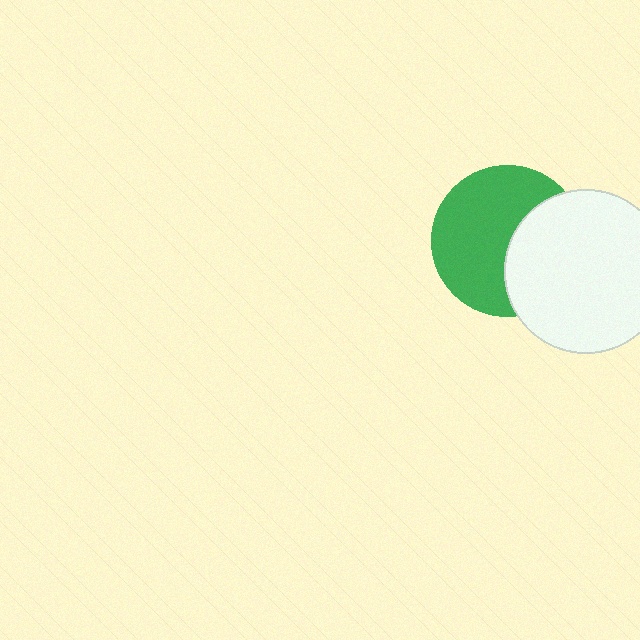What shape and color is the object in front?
The object in front is a white circle.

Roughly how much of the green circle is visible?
About half of it is visible (roughly 62%).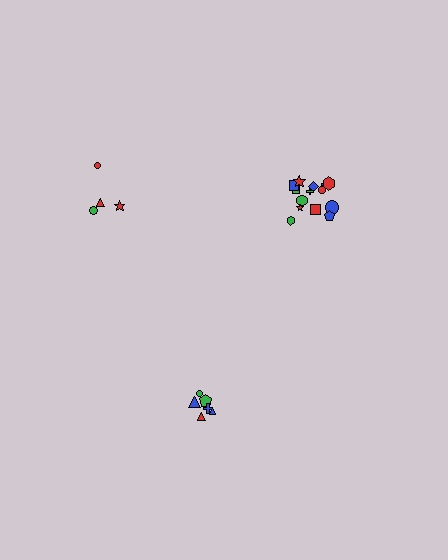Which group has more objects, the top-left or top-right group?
The top-right group.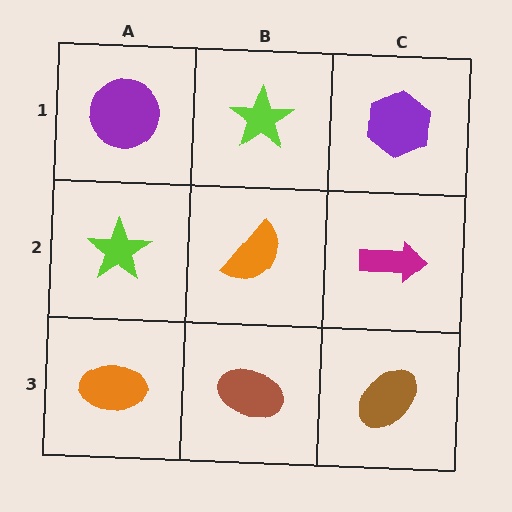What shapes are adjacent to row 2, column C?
A purple hexagon (row 1, column C), a brown ellipse (row 3, column C), an orange semicircle (row 2, column B).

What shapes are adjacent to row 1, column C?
A magenta arrow (row 2, column C), a lime star (row 1, column B).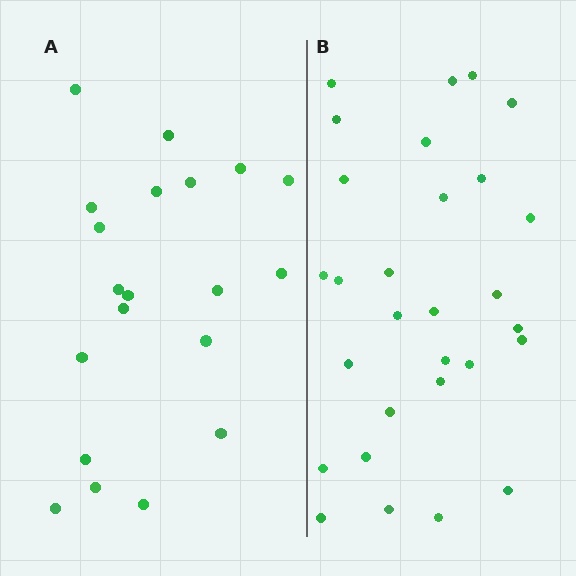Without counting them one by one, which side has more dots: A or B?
Region B (the right region) has more dots.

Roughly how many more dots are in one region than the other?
Region B has roughly 8 or so more dots than region A.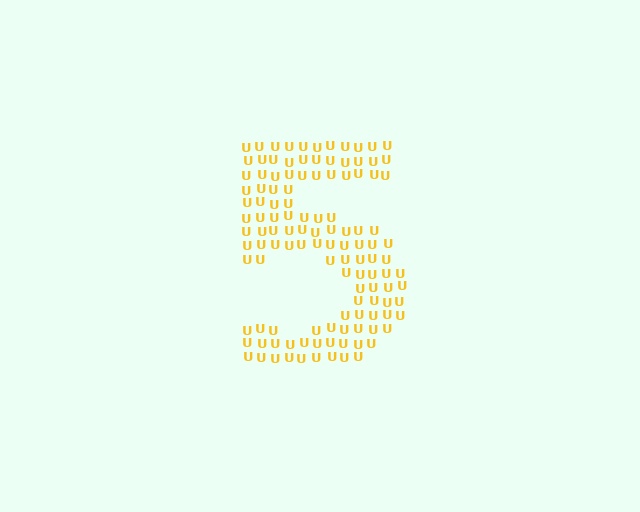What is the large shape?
The large shape is the digit 5.